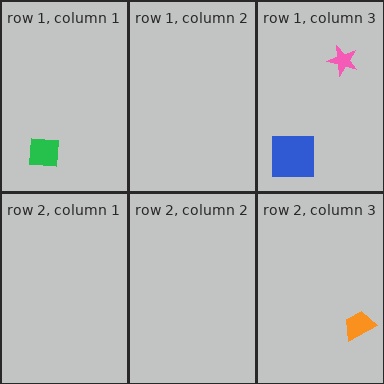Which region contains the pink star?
The row 1, column 3 region.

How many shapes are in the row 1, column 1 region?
1.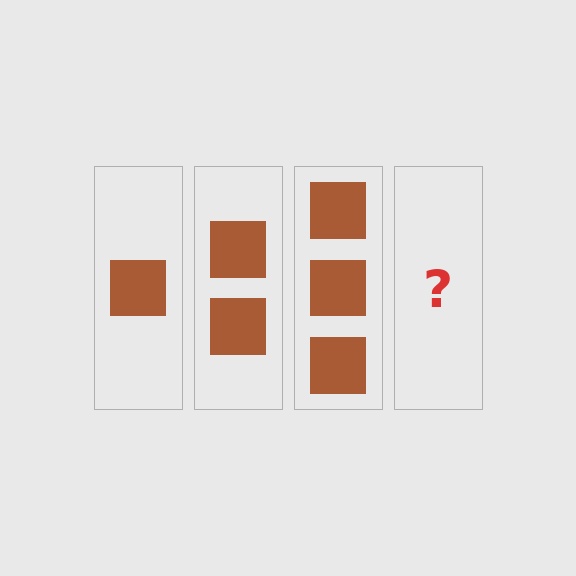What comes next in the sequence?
The next element should be 4 squares.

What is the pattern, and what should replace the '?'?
The pattern is that each step adds one more square. The '?' should be 4 squares.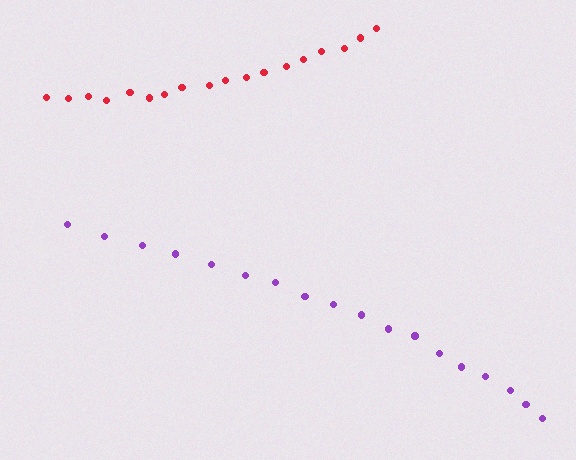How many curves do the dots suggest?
There are 2 distinct paths.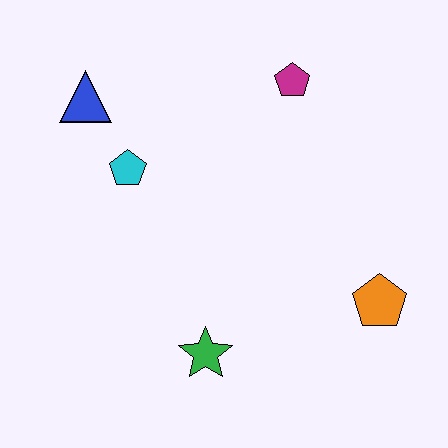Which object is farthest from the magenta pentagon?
The green star is farthest from the magenta pentagon.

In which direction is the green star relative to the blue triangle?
The green star is below the blue triangle.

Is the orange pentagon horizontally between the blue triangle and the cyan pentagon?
No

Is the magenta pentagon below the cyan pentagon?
No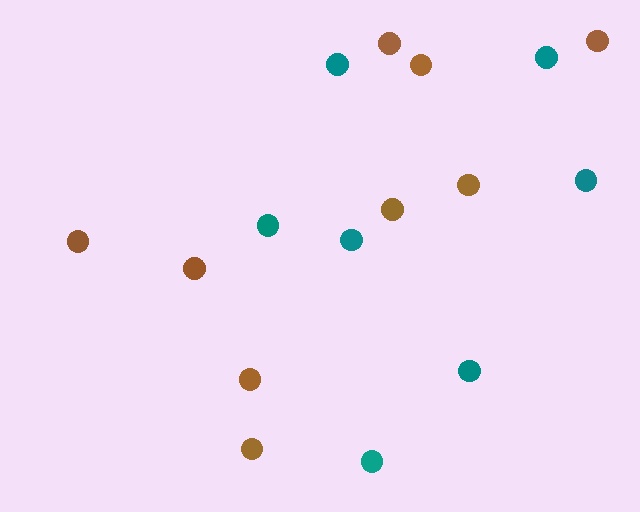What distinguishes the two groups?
There are 2 groups: one group of teal circles (7) and one group of brown circles (9).